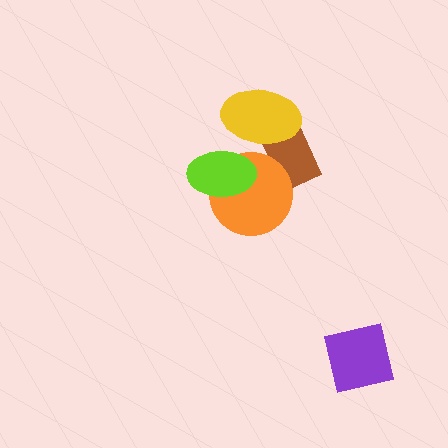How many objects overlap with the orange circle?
2 objects overlap with the orange circle.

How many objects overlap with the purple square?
0 objects overlap with the purple square.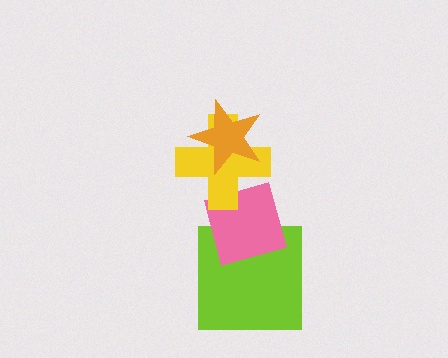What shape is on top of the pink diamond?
The yellow cross is on top of the pink diamond.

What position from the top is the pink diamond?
The pink diamond is 3rd from the top.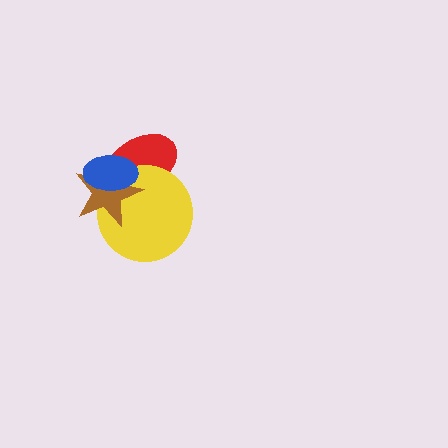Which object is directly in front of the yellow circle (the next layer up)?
The brown star is directly in front of the yellow circle.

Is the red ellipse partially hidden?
Yes, it is partially covered by another shape.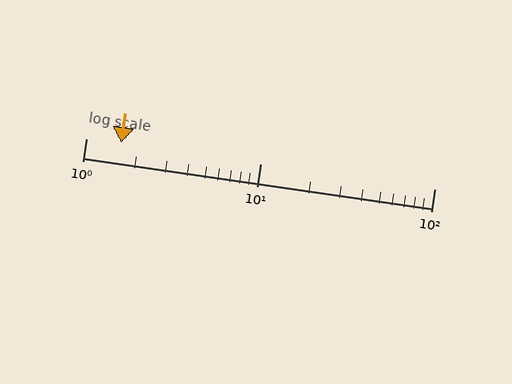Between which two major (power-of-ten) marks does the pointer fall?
The pointer is between 1 and 10.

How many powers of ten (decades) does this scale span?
The scale spans 2 decades, from 1 to 100.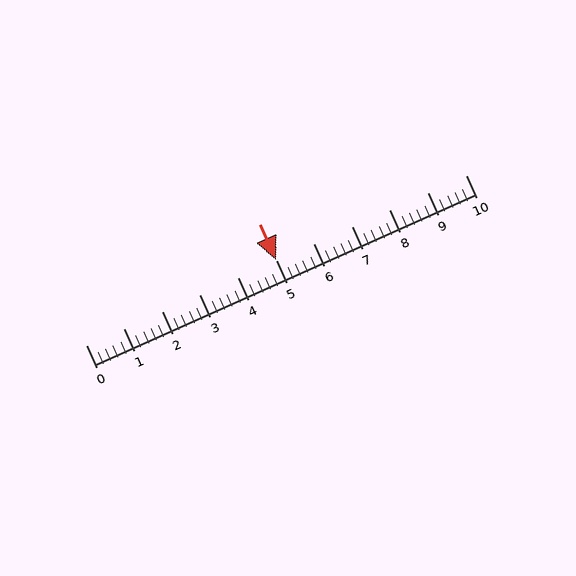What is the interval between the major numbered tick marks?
The major tick marks are spaced 1 units apart.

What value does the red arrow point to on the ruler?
The red arrow points to approximately 5.0.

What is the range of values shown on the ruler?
The ruler shows values from 0 to 10.